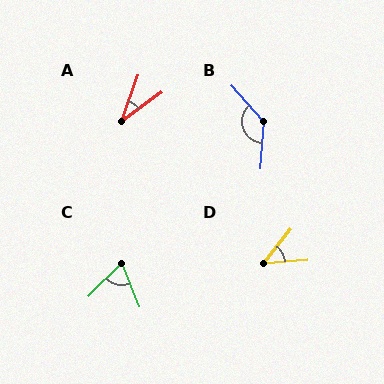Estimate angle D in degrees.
Approximately 47 degrees.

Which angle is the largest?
B, at approximately 134 degrees.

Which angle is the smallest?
A, at approximately 35 degrees.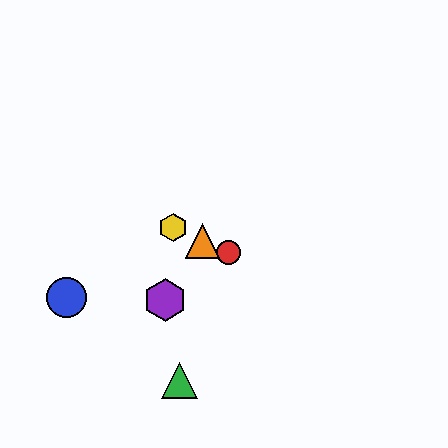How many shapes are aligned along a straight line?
3 shapes (the red circle, the yellow hexagon, the orange triangle) are aligned along a straight line.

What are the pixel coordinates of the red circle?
The red circle is at (228, 253).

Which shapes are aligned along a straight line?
The red circle, the yellow hexagon, the orange triangle are aligned along a straight line.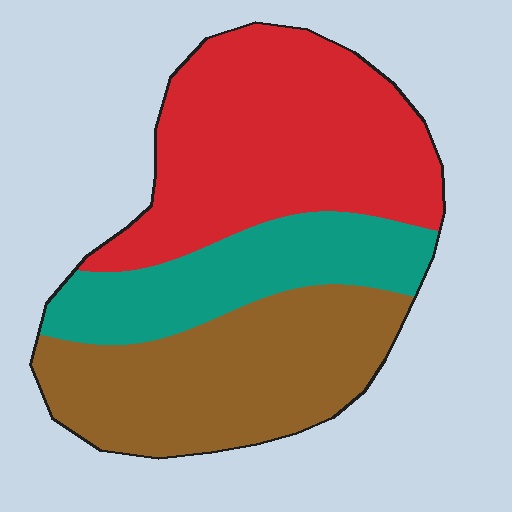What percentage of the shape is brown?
Brown takes up about one third (1/3) of the shape.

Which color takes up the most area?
Red, at roughly 40%.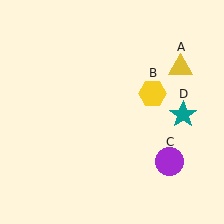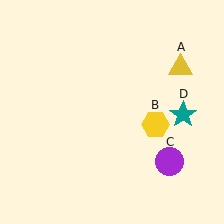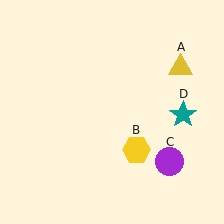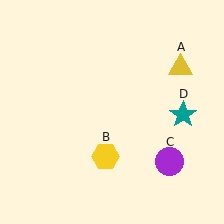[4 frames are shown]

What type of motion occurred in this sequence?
The yellow hexagon (object B) rotated clockwise around the center of the scene.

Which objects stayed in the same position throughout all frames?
Yellow triangle (object A) and purple circle (object C) and teal star (object D) remained stationary.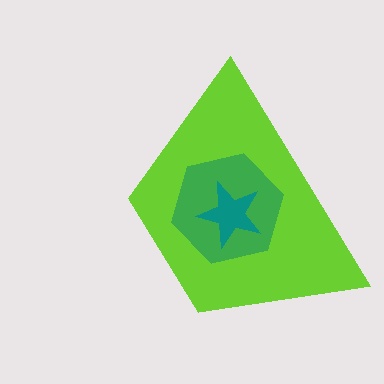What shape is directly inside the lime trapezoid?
The green hexagon.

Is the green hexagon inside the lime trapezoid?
Yes.